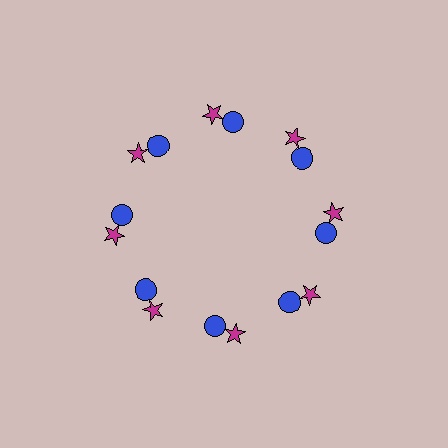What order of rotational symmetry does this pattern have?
This pattern has 8-fold rotational symmetry.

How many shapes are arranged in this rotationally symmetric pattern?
There are 16 shapes, arranged in 8 groups of 2.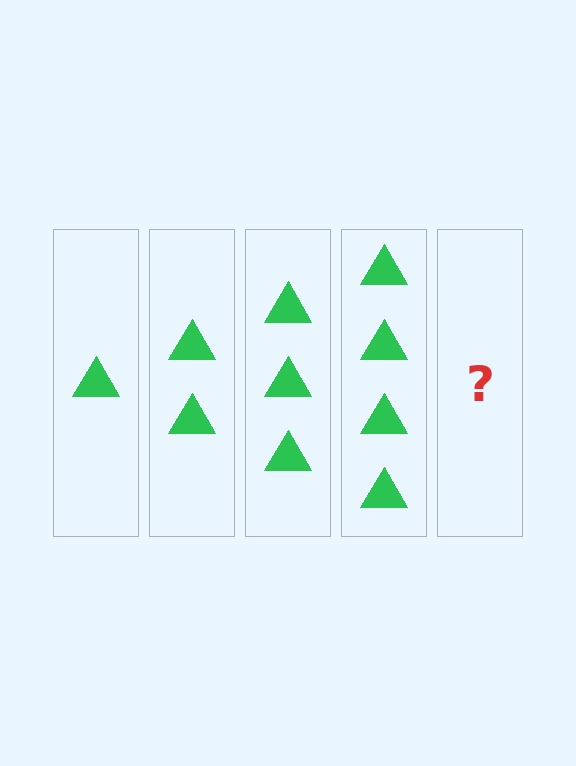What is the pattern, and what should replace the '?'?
The pattern is that each step adds one more triangle. The '?' should be 5 triangles.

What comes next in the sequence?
The next element should be 5 triangles.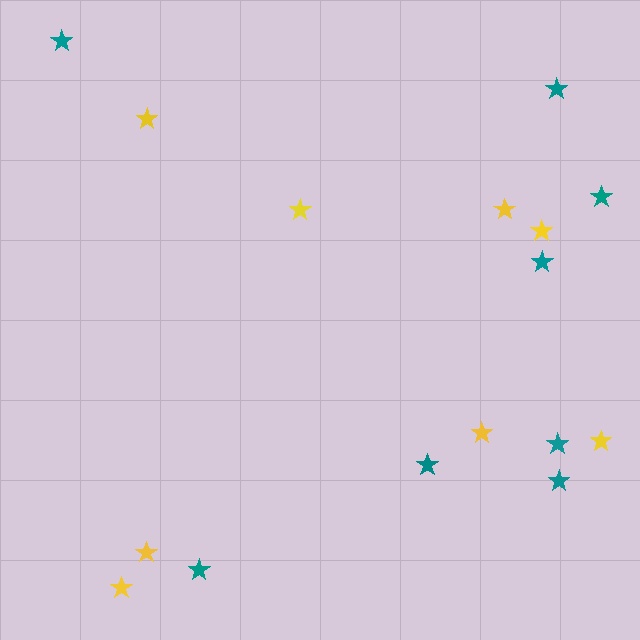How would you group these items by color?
There are 2 groups: one group of yellow stars (8) and one group of teal stars (8).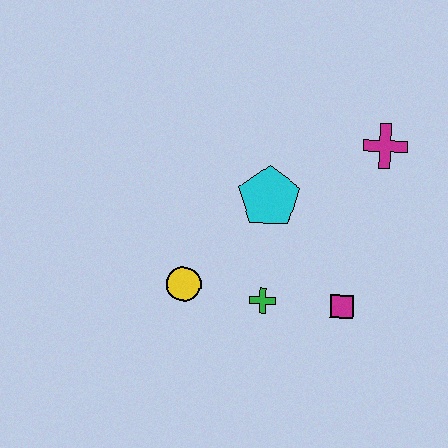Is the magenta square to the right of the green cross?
Yes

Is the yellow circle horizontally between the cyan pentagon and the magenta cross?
No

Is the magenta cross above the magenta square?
Yes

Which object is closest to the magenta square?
The green cross is closest to the magenta square.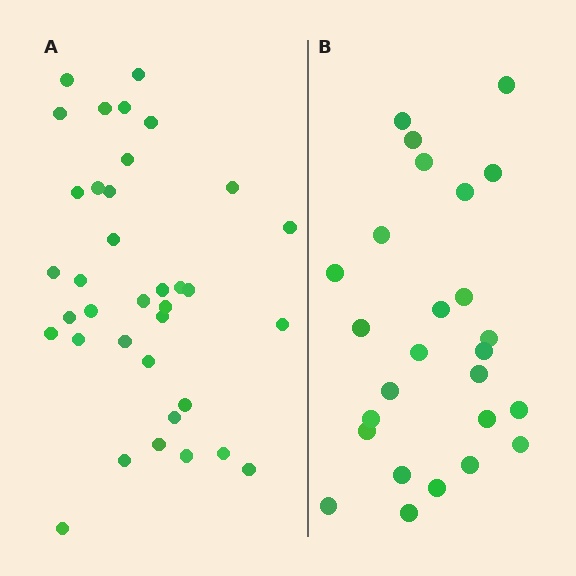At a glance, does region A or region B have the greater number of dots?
Region A (the left region) has more dots.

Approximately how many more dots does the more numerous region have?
Region A has roughly 10 or so more dots than region B.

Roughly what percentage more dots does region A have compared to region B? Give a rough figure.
About 40% more.